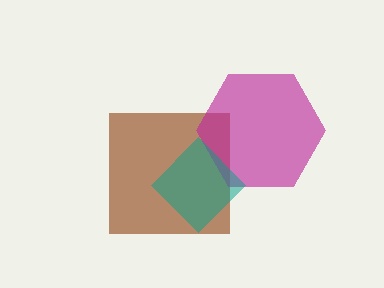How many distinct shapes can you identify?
There are 3 distinct shapes: a brown square, a magenta hexagon, a teal diamond.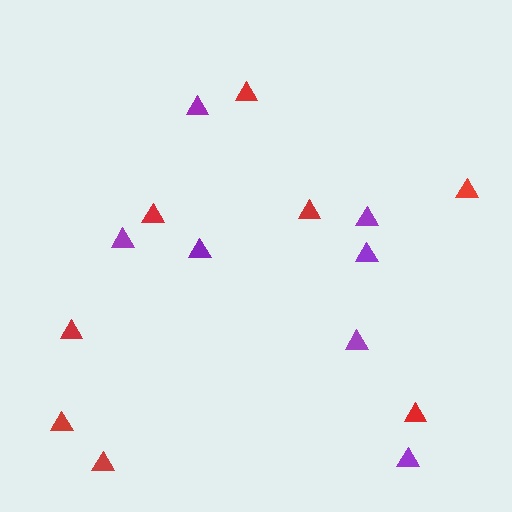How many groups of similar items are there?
There are 2 groups: one group of red triangles (8) and one group of purple triangles (7).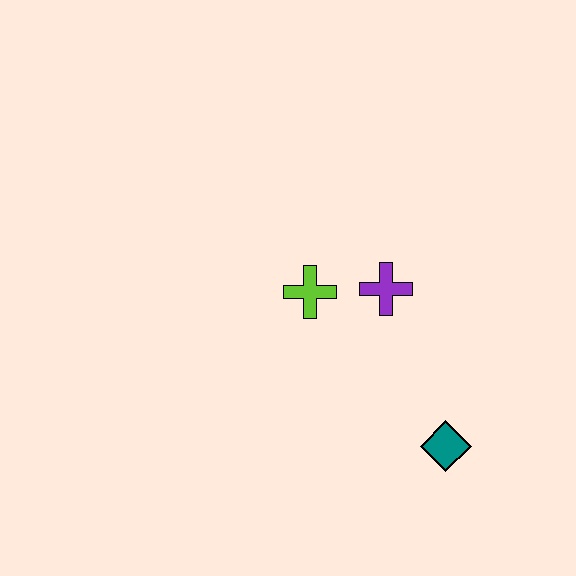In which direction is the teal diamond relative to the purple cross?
The teal diamond is below the purple cross.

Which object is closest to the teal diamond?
The purple cross is closest to the teal diamond.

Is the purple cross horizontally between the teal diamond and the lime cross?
Yes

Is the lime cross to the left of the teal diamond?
Yes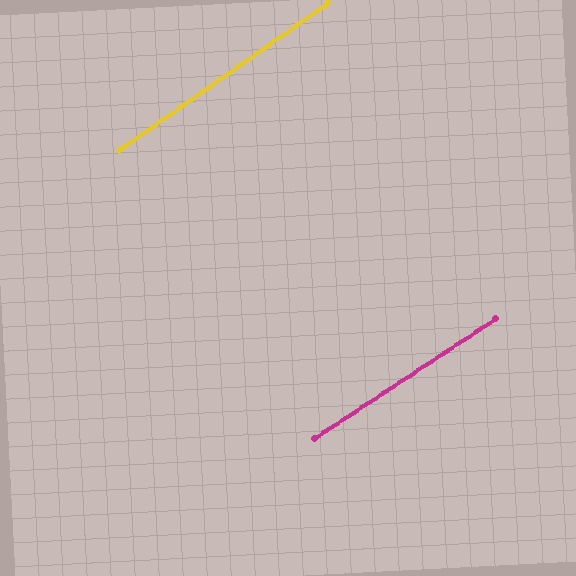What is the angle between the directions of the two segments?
Approximately 2 degrees.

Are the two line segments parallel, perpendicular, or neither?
Parallel — their directions differ by only 1.6°.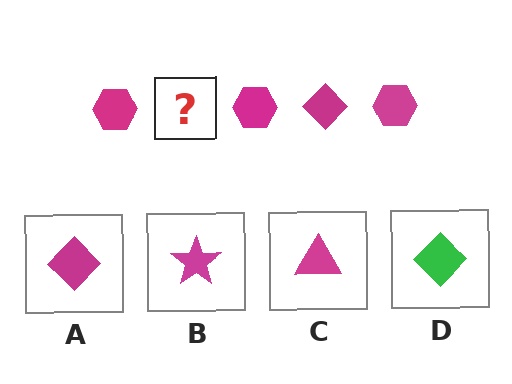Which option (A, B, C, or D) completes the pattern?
A.